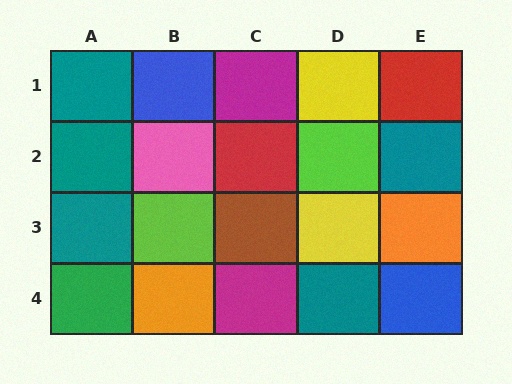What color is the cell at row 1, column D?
Yellow.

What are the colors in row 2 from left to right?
Teal, pink, red, lime, teal.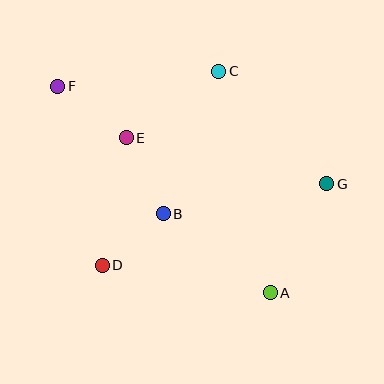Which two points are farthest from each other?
Points A and F are farthest from each other.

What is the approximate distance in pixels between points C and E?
The distance between C and E is approximately 114 pixels.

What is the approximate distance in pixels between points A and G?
The distance between A and G is approximately 122 pixels.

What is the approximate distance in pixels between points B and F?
The distance between B and F is approximately 165 pixels.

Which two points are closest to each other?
Points B and D are closest to each other.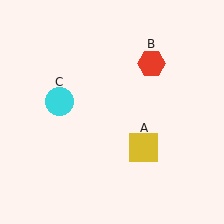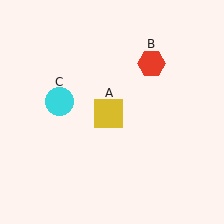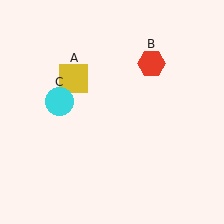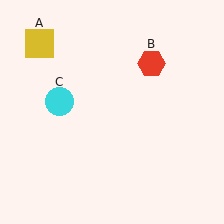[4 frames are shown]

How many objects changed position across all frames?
1 object changed position: yellow square (object A).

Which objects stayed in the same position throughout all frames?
Red hexagon (object B) and cyan circle (object C) remained stationary.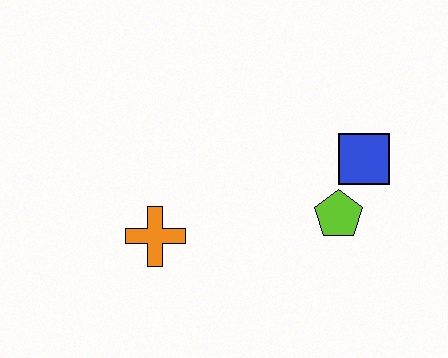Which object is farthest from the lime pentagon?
The orange cross is farthest from the lime pentagon.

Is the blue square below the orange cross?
No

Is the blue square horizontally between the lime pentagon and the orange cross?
No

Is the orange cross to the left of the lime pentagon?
Yes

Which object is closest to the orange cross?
The lime pentagon is closest to the orange cross.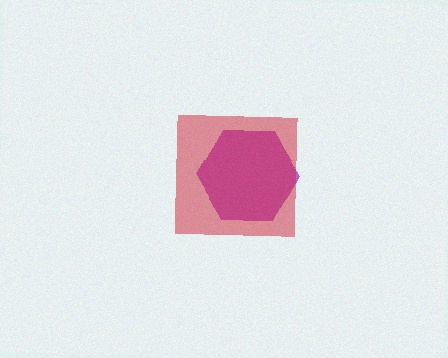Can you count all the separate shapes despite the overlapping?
Yes, there are 2 separate shapes.